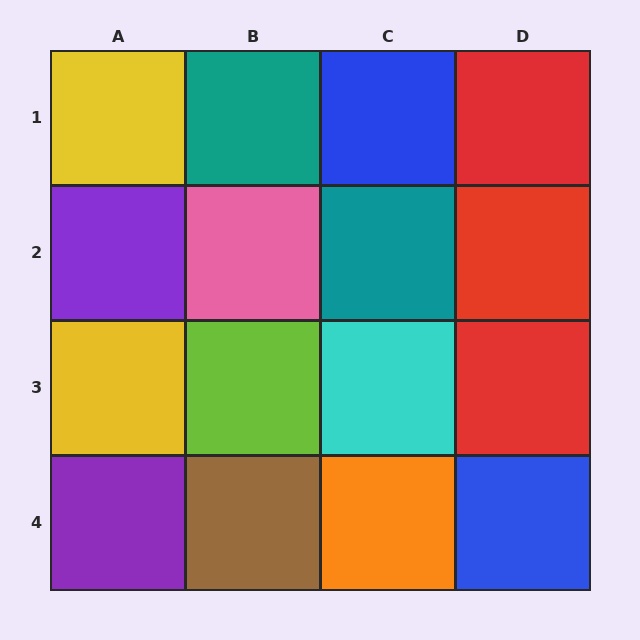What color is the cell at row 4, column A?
Purple.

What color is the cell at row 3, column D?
Red.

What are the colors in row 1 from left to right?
Yellow, teal, blue, red.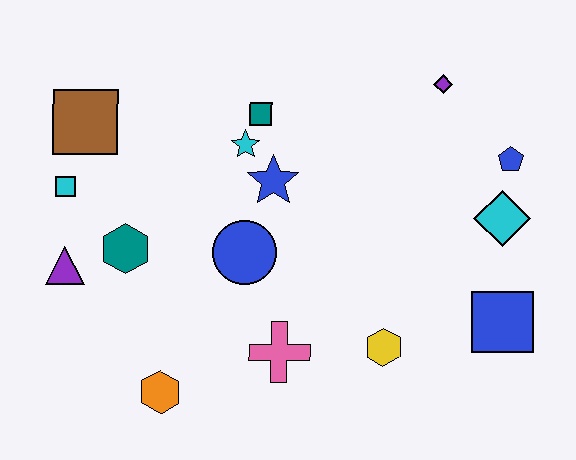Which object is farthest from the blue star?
The blue square is farthest from the blue star.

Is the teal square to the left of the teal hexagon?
No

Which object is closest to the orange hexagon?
The pink cross is closest to the orange hexagon.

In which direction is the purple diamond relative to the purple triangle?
The purple diamond is to the right of the purple triangle.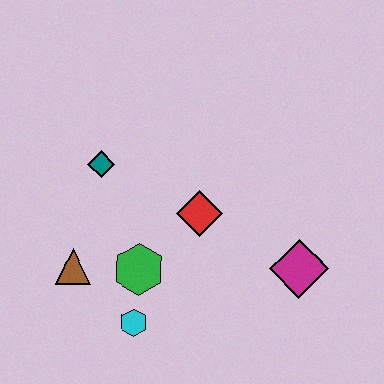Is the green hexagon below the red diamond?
Yes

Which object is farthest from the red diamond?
The brown triangle is farthest from the red diamond.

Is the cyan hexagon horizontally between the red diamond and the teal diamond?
Yes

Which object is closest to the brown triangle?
The green hexagon is closest to the brown triangle.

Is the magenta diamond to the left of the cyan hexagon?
No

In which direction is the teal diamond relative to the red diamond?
The teal diamond is to the left of the red diamond.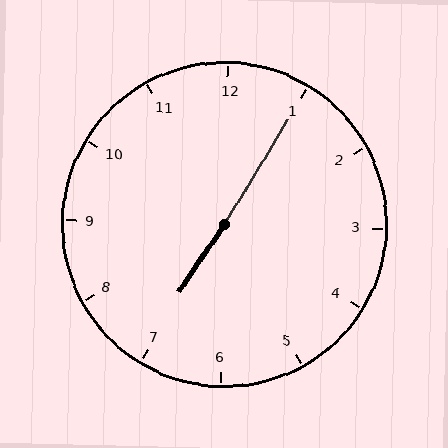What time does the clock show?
7:05.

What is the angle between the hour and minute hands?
Approximately 178 degrees.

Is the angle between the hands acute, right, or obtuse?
It is obtuse.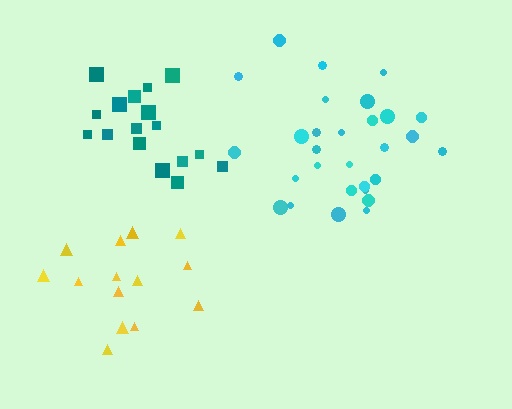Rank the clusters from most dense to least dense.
cyan, teal, yellow.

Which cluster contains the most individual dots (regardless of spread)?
Cyan (29).